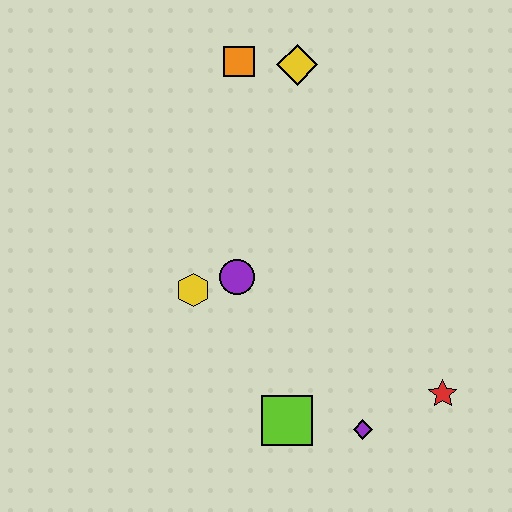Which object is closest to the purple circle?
The yellow hexagon is closest to the purple circle.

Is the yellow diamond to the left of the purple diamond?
Yes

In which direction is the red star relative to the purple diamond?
The red star is to the right of the purple diamond.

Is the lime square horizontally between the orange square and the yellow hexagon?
No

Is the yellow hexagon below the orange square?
Yes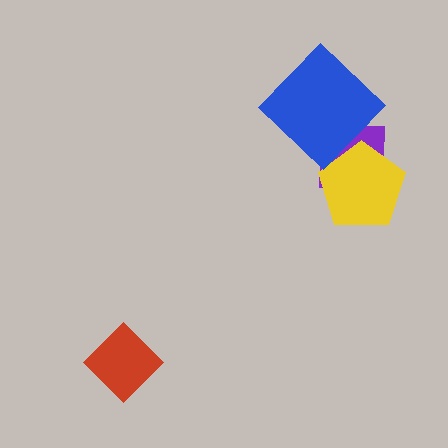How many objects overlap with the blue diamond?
1 object overlaps with the blue diamond.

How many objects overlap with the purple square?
2 objects overlap with the purple square.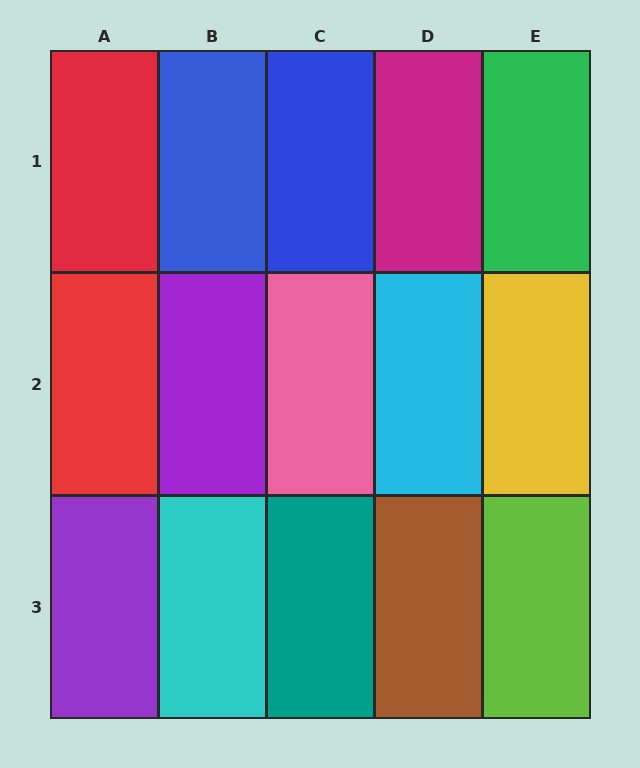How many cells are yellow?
1 cell is yellow.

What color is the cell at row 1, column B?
Blue.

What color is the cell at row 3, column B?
Cyan.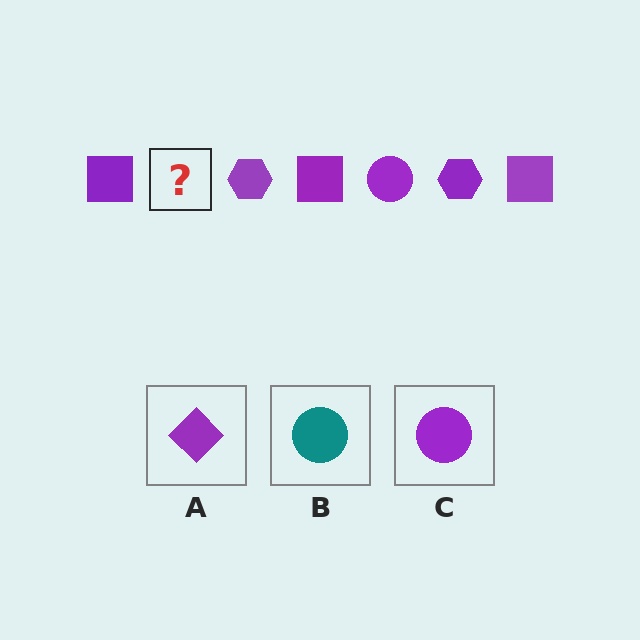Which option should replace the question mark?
Option C.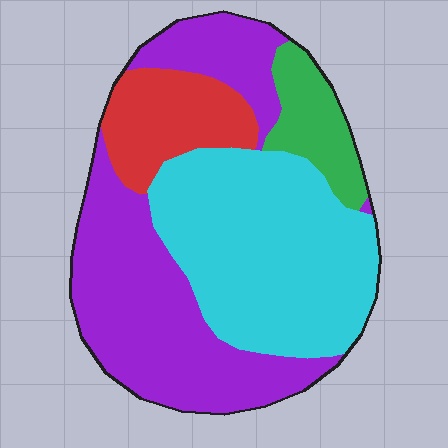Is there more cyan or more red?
Cyan.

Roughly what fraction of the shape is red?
Red covers around 15% of the shape.